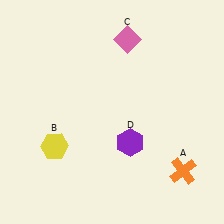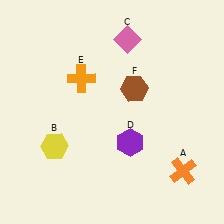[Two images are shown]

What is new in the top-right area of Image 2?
A brown hexagon (F) was added in the top-right area of Image 2.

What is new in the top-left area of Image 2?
An orange cross (E) was added in the top-left area of Image 2.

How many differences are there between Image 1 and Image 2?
There are 2 differences between the two images.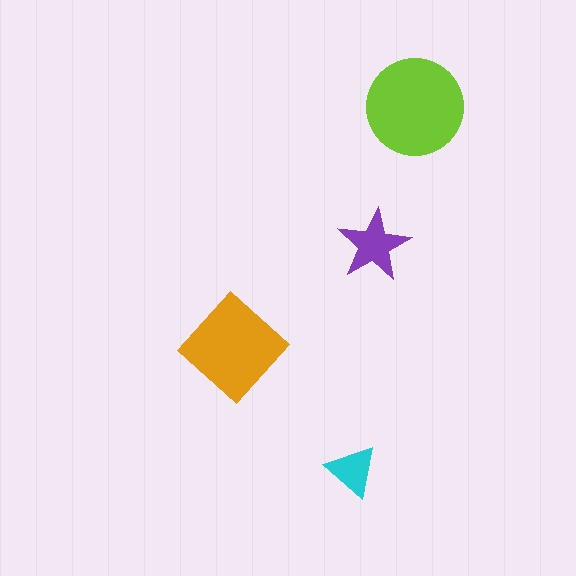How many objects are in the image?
There are 4 objects in the image.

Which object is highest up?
The lime circle is topmost.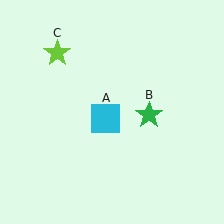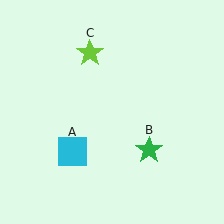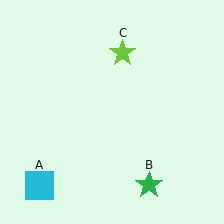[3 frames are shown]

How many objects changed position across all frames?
3 objects changed position: cyan square (object A), green star (object B), lime star (object C).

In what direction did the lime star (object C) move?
The lime star (object C) moved right.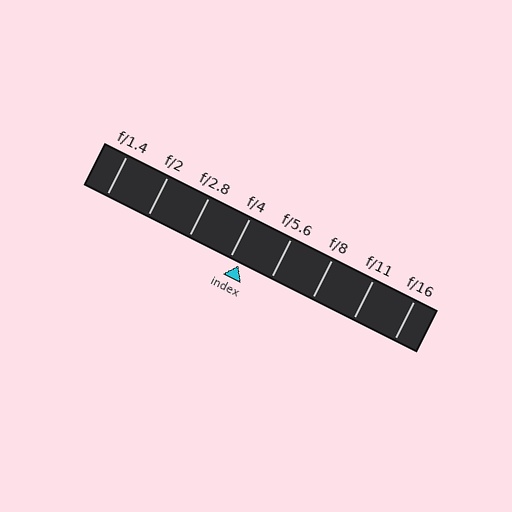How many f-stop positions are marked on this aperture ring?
There are 8 f-stop positions marked.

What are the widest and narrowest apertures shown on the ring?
The widest aperture shown is f/1.4 and the narrowest is f/16.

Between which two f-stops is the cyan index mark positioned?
The index mark is between f/4 and f/5.6.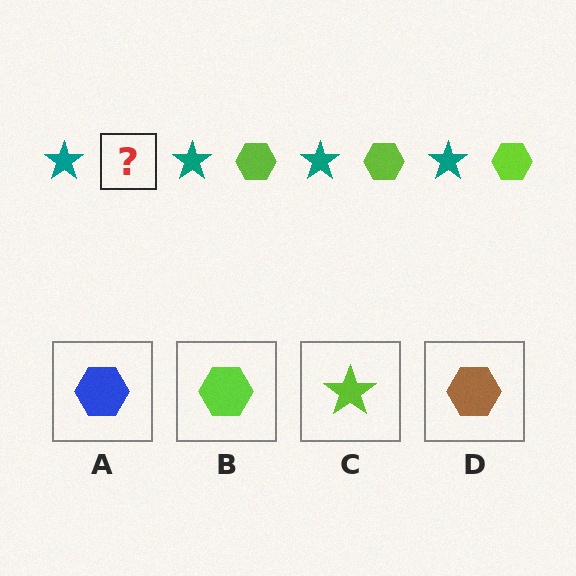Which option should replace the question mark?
Option B.